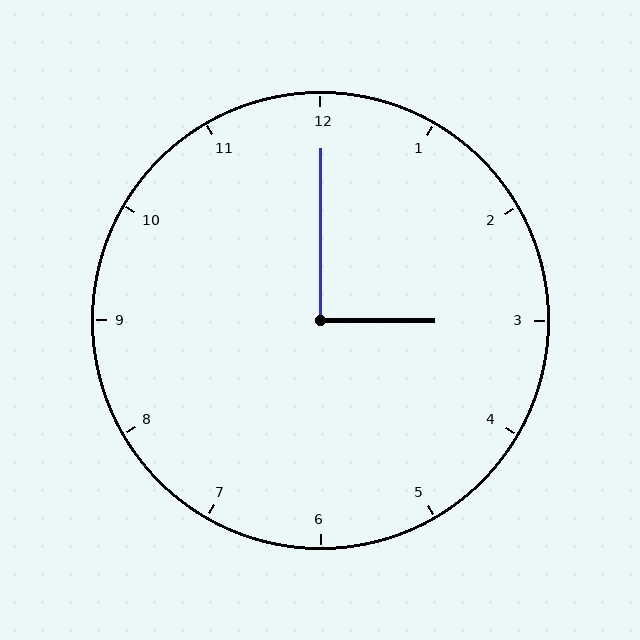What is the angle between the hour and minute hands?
Approximately 90 degrees.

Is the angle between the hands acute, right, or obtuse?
It is right.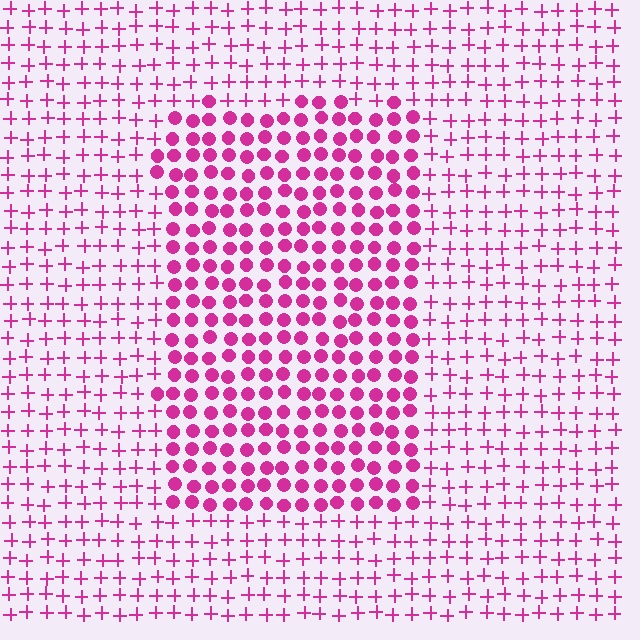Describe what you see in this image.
The image is filled with small magenta elements arranged in a uniform grid. A rectangle-shaped region contains circles, while the surrounding area contains plus signs. The boundary is defined purely by the change in element shape.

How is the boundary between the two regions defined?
The boundary is defined by a change in element shape: circles inside vs. plus signs outside. All elements share the same color and spacing.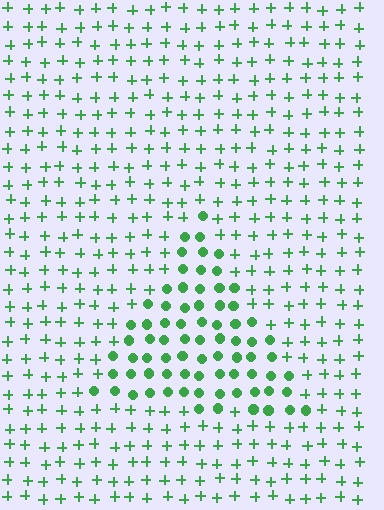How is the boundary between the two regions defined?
The boundary is defined by a change in element shape: circles inside vs. plus signs outside. All elements share the same color and spacing.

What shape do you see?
I see a triangle.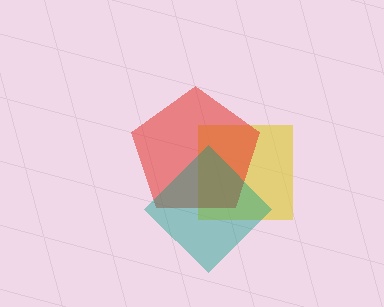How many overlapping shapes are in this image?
There are 3 overlapping shapes in the image.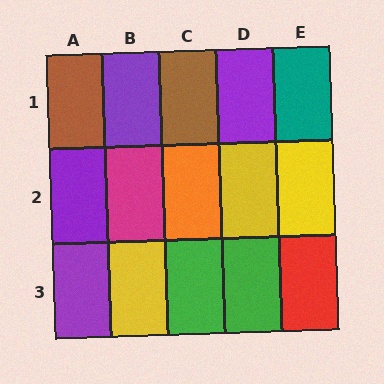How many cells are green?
2 cells are green.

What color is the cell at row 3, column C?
Green.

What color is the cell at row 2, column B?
Magenta.